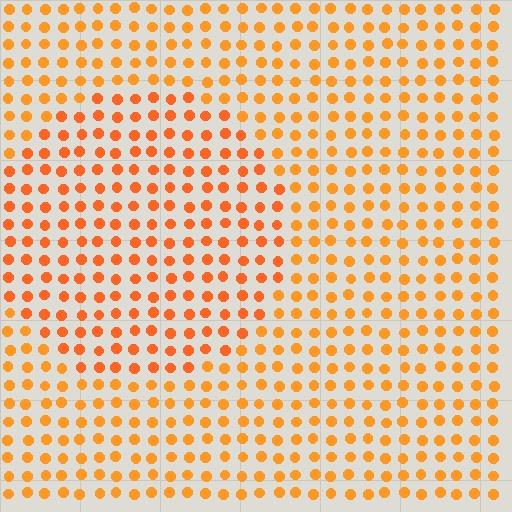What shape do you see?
I see a circle.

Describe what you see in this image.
The image is filled with small orange elements in a uniform arrangement. A circle-shaped region is visible where the elements are tinted to a slightly different hue, forming a subtle color boundary.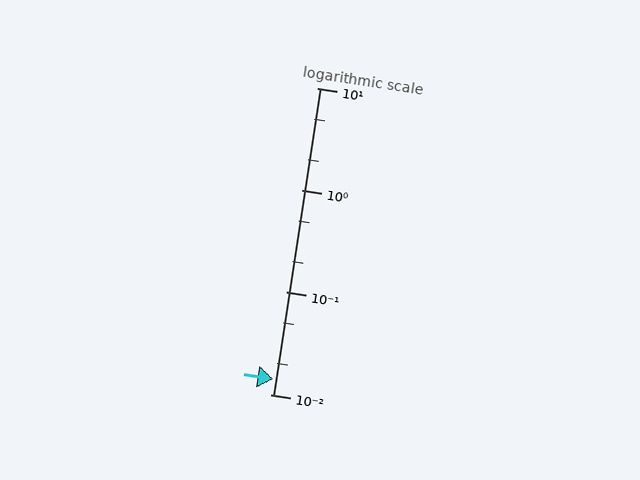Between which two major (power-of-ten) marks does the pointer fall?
The pointer is between 0.01 and 0.1.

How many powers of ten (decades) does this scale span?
The scale spans 3 decades, from 0.01 to 10.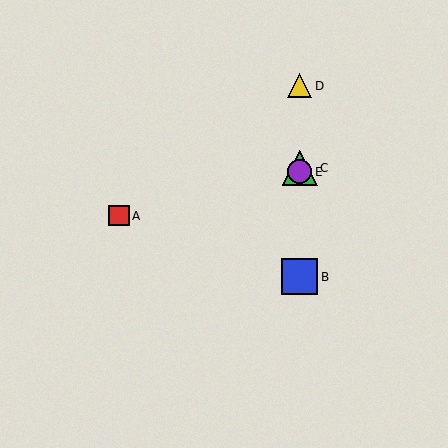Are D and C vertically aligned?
Yes, both are at x≈300.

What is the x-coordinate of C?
Object C is at x≈300.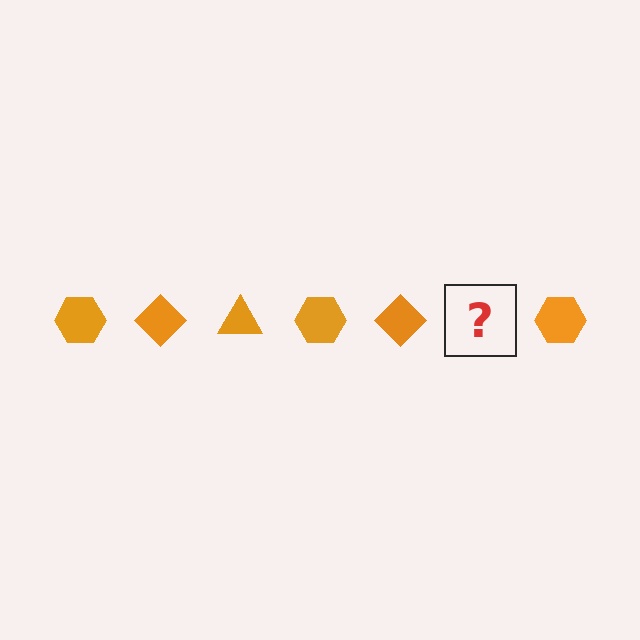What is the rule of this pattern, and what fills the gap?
The rule is that the pattern cycles through hexagon, diamond, triangle shapes in orange. The gap should be filled with an orange triangle.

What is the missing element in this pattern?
The missing element is an orange triangle.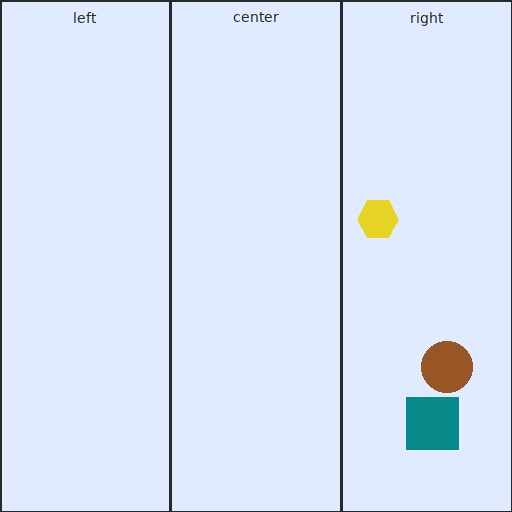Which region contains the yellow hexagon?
The right region.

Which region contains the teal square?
The right region.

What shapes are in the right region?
The teal square, the brown circle, the yellow hexagon.